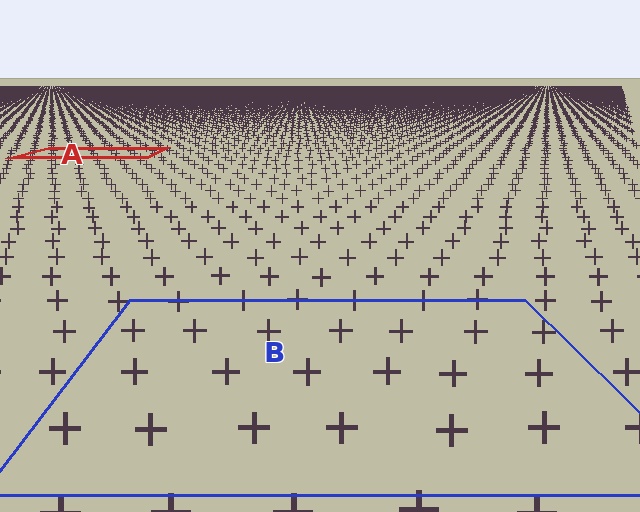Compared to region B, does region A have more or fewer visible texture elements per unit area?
Region A has more texture elements per unit area — they are packed more densely because it is farther away.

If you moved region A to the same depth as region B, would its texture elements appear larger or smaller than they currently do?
They would appear larger. At a closer depth, the same texture elements are projected at a bigger on-screen size.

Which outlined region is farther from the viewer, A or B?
Region A is farther from the viewer — the texture elements inside it appear smaller and more densely packed.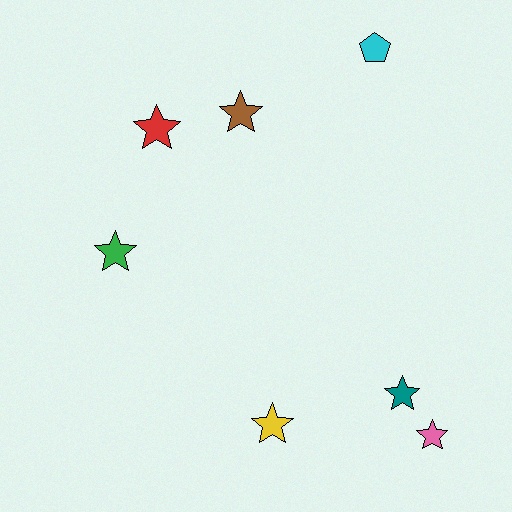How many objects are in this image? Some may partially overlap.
There are 7 objects.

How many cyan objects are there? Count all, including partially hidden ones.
There is 1 cyan object.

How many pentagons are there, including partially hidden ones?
There is 1 pentagon.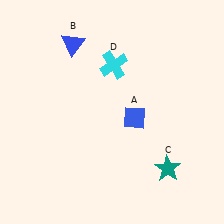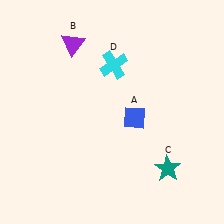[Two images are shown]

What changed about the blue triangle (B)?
In Image 1, B is blue. In Image 2, it changed to purple.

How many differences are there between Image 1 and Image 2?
There is 1 difference between the two images.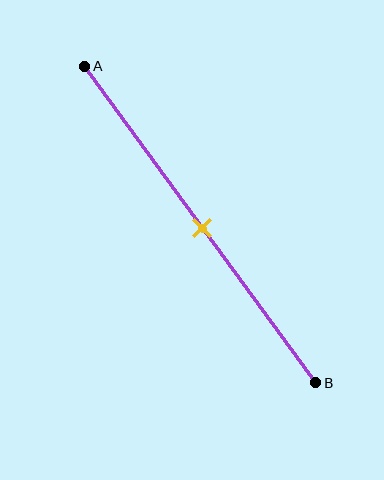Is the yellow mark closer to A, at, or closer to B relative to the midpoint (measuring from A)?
The yellow mark is approximately at the midpoint of segment AB.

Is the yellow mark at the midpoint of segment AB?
Yes, the mark is approximately at the midpoint.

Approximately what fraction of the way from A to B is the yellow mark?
The yellow mark is approximately 50% of the way from A to B.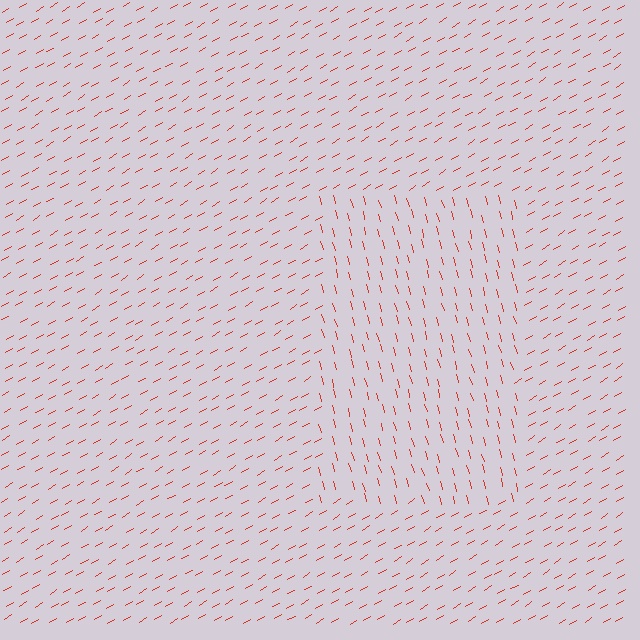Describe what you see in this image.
The image is filled with small red line segments. A rectangle region in the image has lines oriented differently from the surrounding lines, creating a visible texture boundary.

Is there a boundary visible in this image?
Yes, there is a texture boundary formed by a change in line orientation.